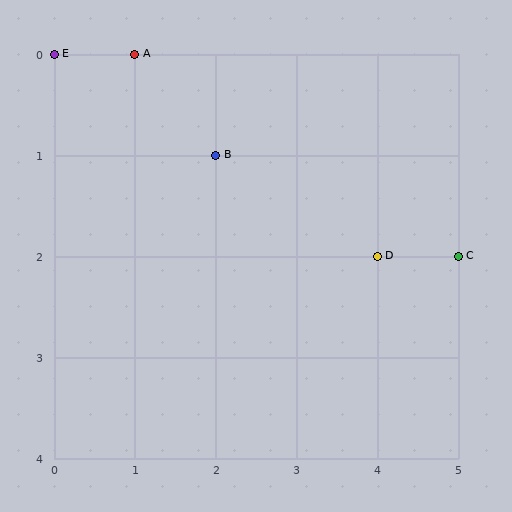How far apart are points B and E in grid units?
Points B and E are 2 columns and 1 row apart (about 2.2 grid units diagonally).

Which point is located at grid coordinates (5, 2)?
Point C is at (5, 2).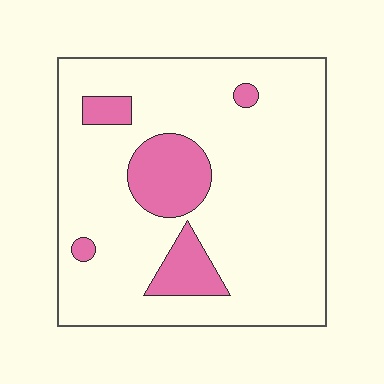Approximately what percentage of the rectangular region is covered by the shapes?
Approximately 15%.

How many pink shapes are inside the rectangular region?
5.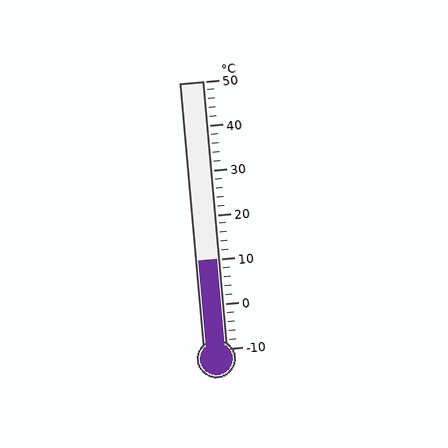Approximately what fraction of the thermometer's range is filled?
The thermometer is filled to approximately 35% of its range.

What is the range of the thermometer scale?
The thermometer scale ranges from -10°C to 50°C.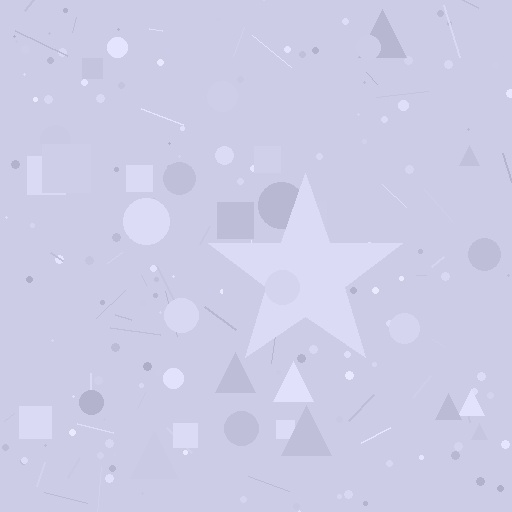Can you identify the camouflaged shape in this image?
The camouflaged shape is a star.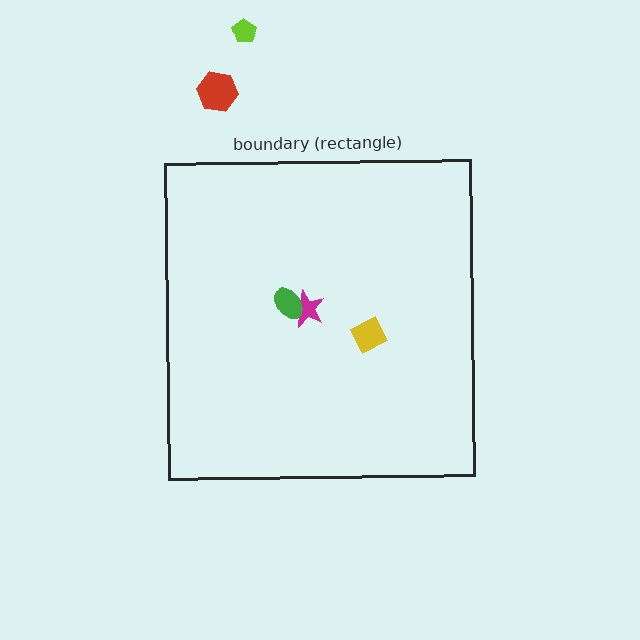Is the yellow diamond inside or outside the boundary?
Inside.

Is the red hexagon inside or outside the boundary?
Outside.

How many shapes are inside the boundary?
3 inside, 2 outside.